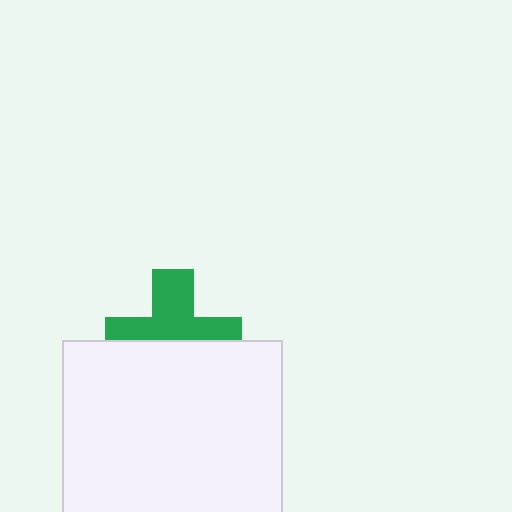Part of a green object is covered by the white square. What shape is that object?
It is a cross.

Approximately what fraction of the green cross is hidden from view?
Roughly 49% of the green cross is hidden behind the white square.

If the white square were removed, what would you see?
You would see the complete green cross.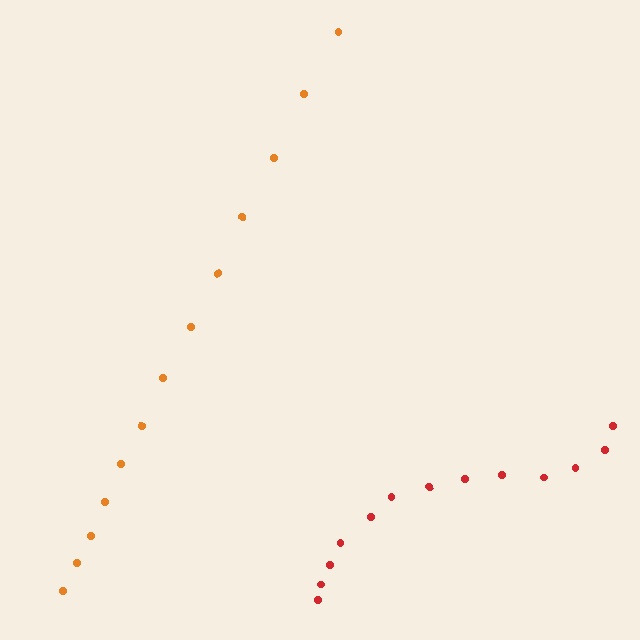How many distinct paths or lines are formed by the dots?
There are 2 distinct paths.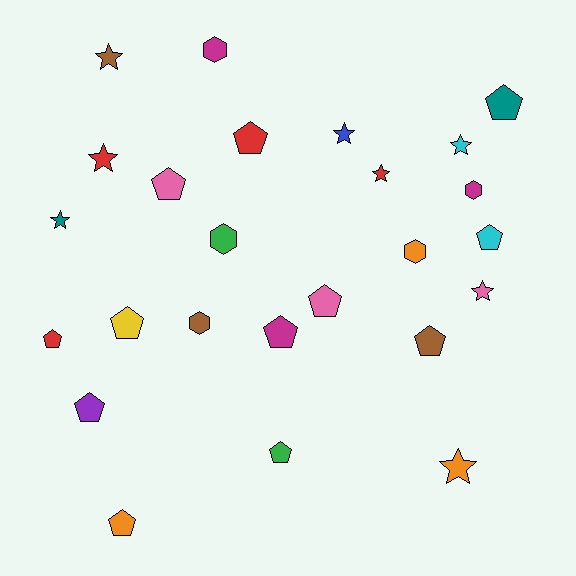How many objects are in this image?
There are 25 objects.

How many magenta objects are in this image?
There are 3 magenta objects.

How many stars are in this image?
There are 8 stars.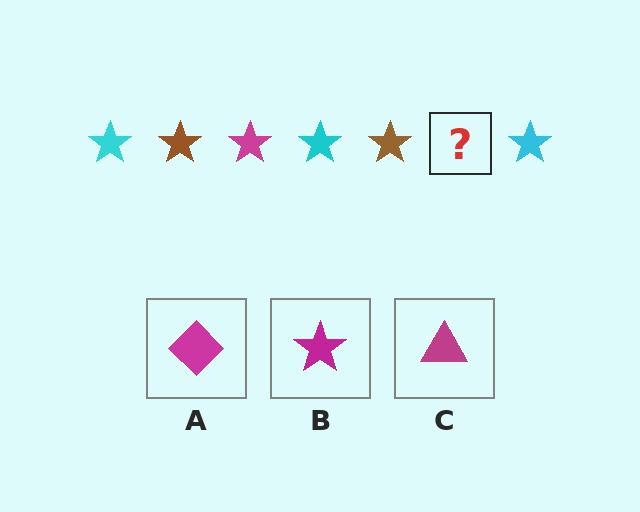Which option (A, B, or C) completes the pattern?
B.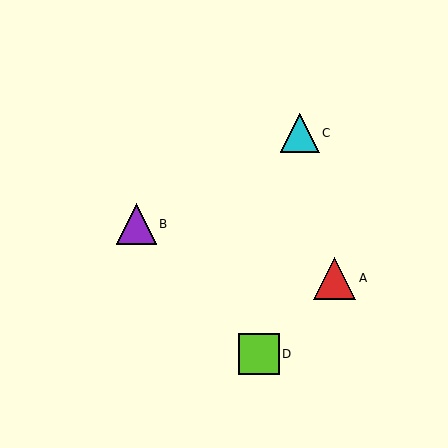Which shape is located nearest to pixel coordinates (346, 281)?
The red triangle (labeled A) at (335, 278) is nearest to that location.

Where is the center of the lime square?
The center of the lime square is at (259, 354).